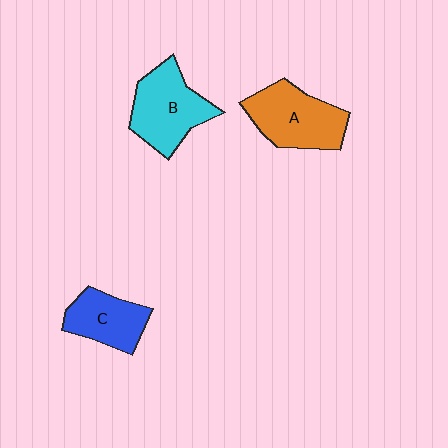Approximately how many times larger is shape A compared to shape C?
Approximately 1.4 times.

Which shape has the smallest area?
Shape C (blue).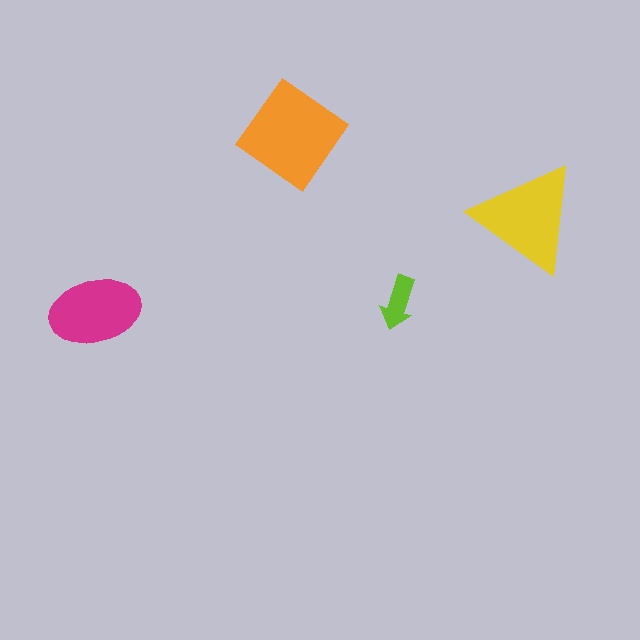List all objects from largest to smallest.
The orange diamond, the yellow triangle, the magenta ellipse, the lime arrow.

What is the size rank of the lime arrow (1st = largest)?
4th.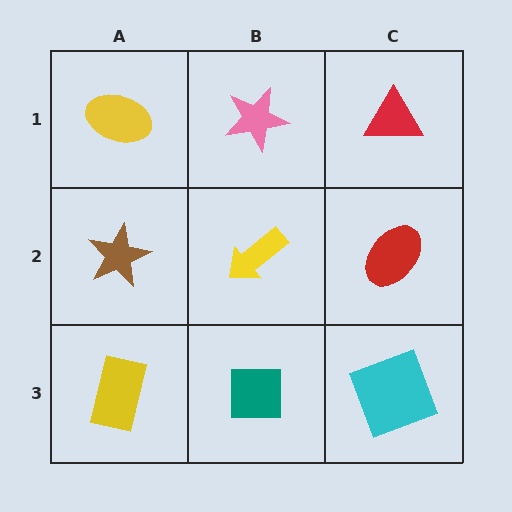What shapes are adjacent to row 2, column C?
A red triangle (row 1, column C), a cyan square (row 3, column C), a yellow arrow (row 2, column B).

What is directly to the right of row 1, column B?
A red triangle.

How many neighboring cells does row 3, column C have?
2.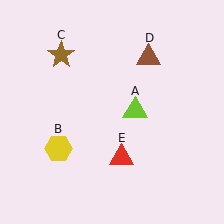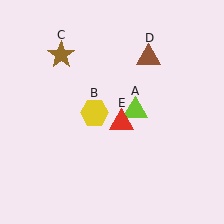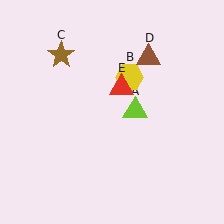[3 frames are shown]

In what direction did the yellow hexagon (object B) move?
The yellow hexagon (object B) moved up and to the right.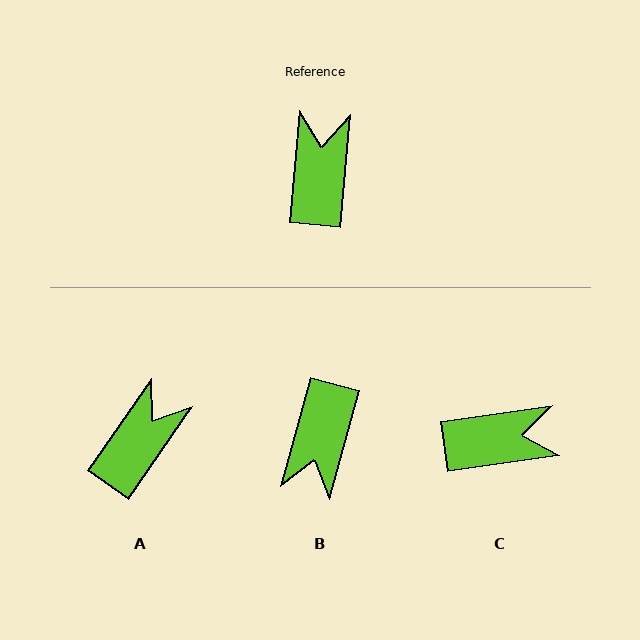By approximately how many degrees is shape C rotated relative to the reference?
Approximately 77 degrees clockwise.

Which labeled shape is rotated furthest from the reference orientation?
B, about 170 degrees away.